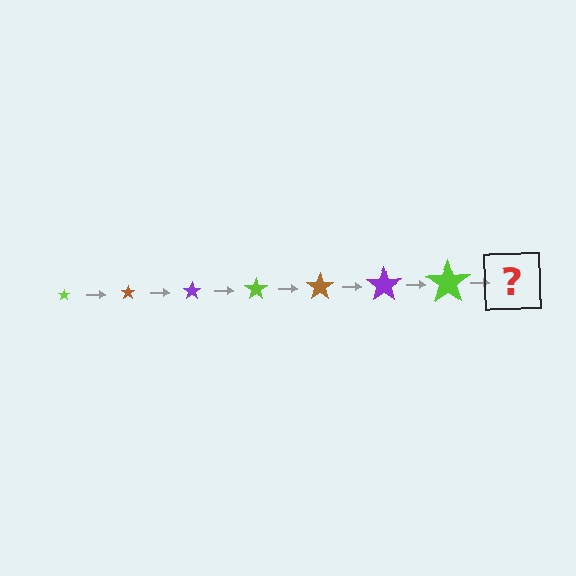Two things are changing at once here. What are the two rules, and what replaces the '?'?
The two rules are that the star grows larger each step and the color cycles through lime, brown, and purple. The '?' should be a brown star, larger than the previous one.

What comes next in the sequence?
The next element should be a brown star, larger than the previous one.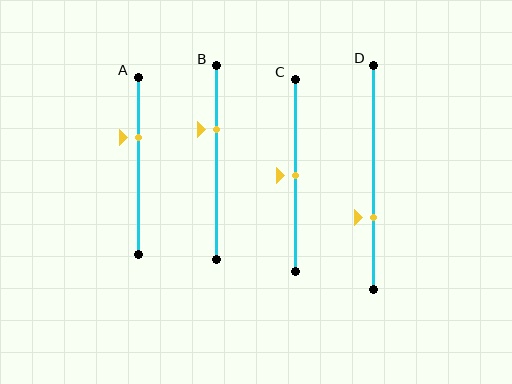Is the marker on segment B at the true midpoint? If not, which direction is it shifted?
No, the marker on segment B is shifted upward by about 17% of the segment length.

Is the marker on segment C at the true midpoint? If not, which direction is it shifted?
Yes, the marker on segment C is at the true midpoint.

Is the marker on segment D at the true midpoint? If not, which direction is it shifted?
No, the marker on segment D is shifted downward by about 18% of the segment length.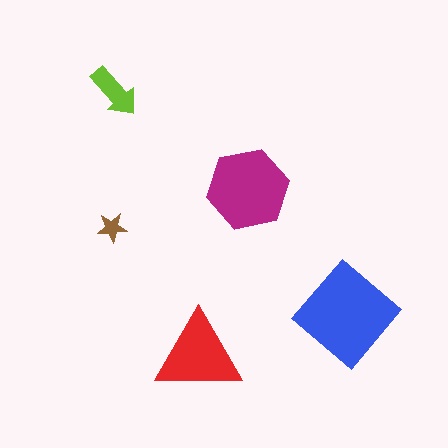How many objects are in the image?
There are 5 objects in the image.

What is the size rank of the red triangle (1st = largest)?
3rd.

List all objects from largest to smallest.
The blue diamond, the magenta hexagon, the red triangle, the lime arrow, the brown star.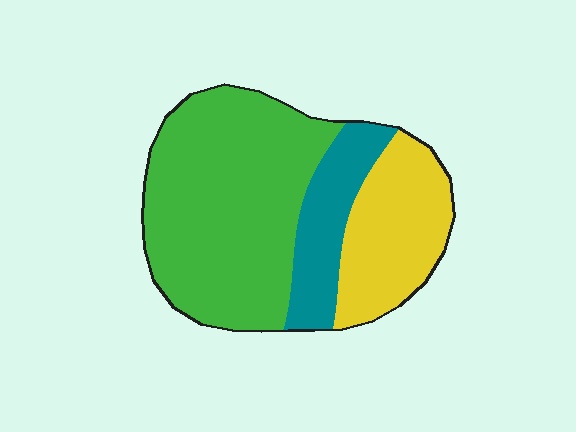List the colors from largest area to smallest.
From largest to smallest: green, yellow, teal.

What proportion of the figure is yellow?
Yellow covers roughly 25% of the figure.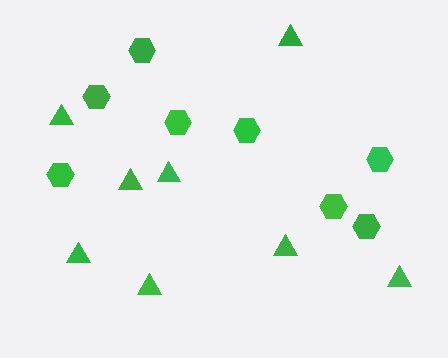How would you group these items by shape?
There are 2 groups: one group of hexagons (8) and one group of triangles (8).